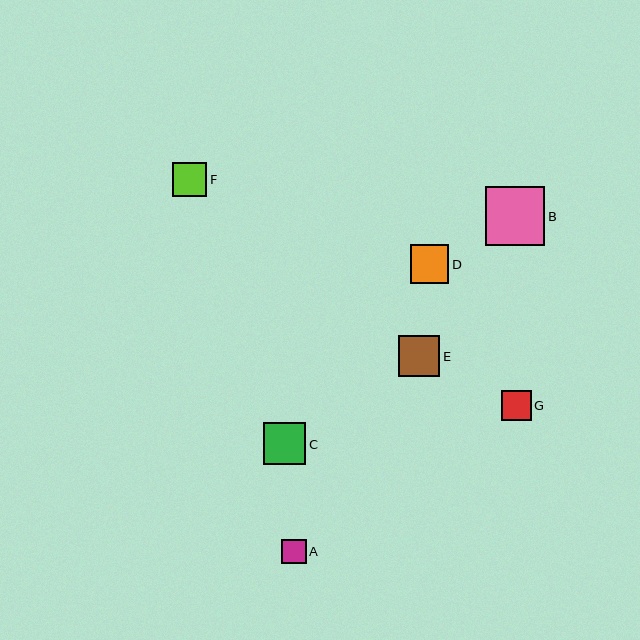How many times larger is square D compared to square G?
Square D is approximately 1.3 times the size of square G.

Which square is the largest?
Square B is the largest with a size of approximately 59 pixels.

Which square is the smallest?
Square A is the smallest with a size of approximately 24 pixels.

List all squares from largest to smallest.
From largest to smallest: B, C, E, D, F, G, A.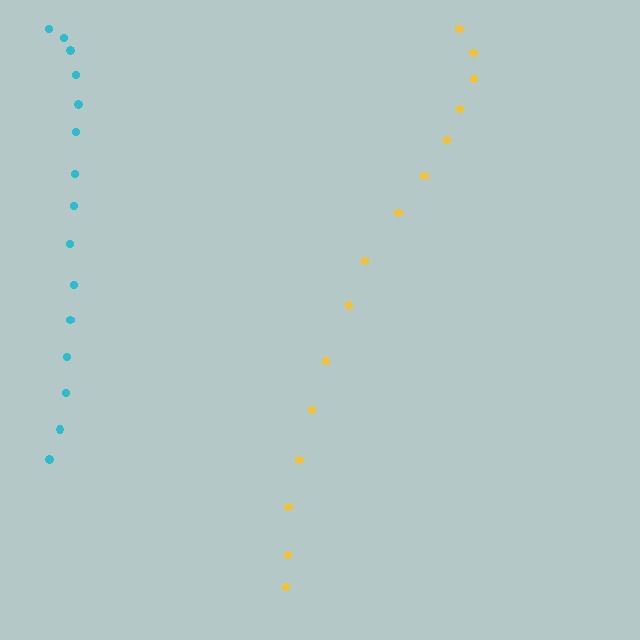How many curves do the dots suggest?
There are 2 distinct paths.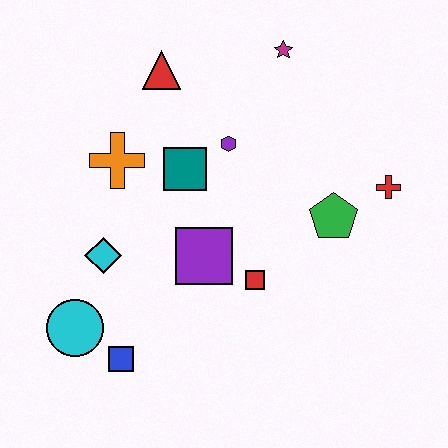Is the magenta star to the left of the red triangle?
No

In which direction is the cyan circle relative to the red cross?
The cyan circle is to the left of the red cross.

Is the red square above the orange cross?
No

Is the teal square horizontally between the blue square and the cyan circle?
No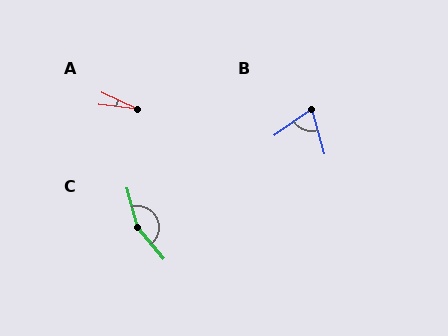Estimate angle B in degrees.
Approximately 71 degrees.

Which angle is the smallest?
A, at approximately 17 degrees.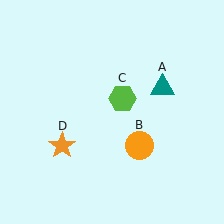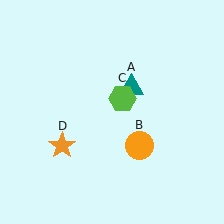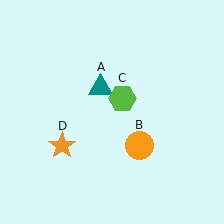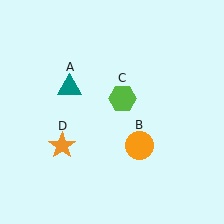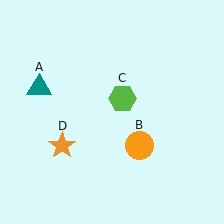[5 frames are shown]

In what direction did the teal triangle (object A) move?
The teal triangle (object A) moved left.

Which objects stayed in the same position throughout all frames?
Orange circle (object B) and lime hexagon (object C) and orange star (object D) remained stationary.